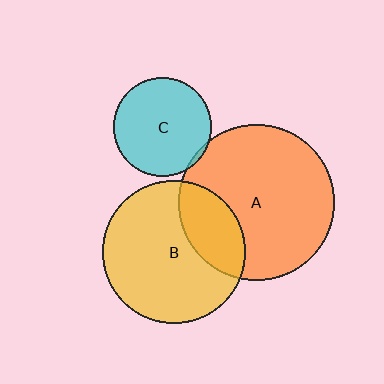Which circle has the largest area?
Circle A (orange).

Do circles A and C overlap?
Yes.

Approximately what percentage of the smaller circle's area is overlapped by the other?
Approximately 5%.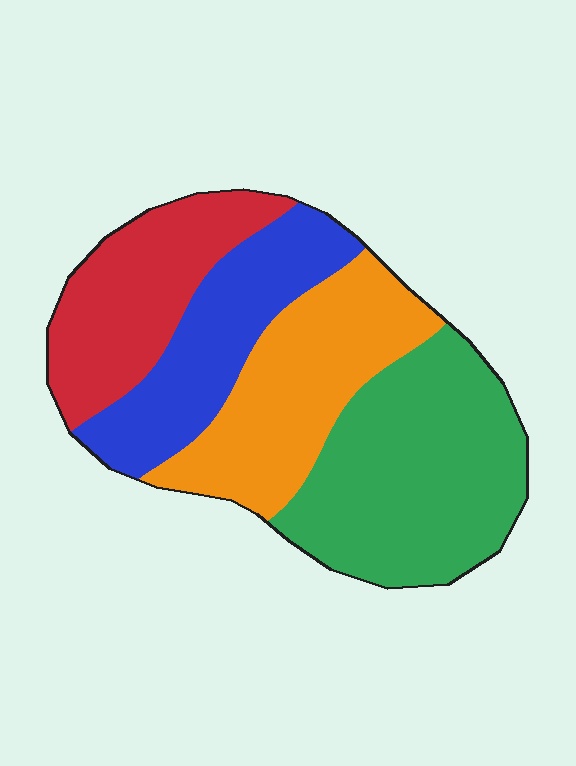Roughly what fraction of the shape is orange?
Orange covers about 25% of the shape.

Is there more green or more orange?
Green.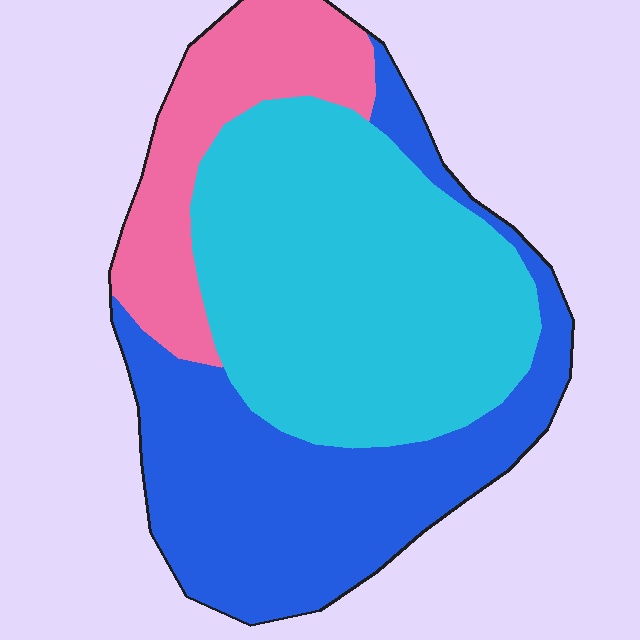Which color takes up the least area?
Pink, at roughly 20%.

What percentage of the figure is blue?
Blue takes up between a quarter and a half of the figure.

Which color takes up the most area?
Cyan, at roughly 45%.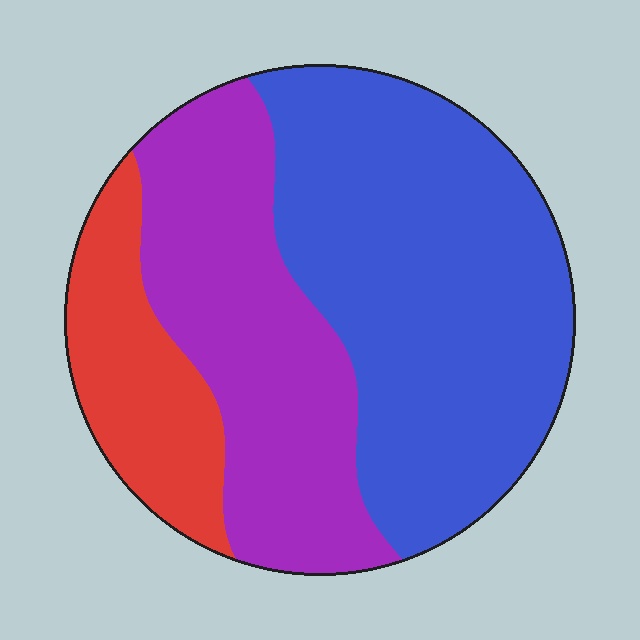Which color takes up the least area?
Red, at roughly 15%.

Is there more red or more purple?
Purple.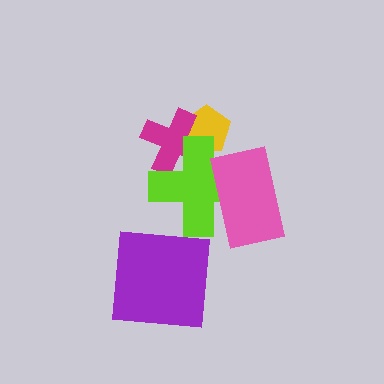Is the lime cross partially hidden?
Yes, it is partially covered by another shape.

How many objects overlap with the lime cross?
3 objects overlap with the lime cross.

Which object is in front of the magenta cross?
The lime cross is in front of the magenta cross.